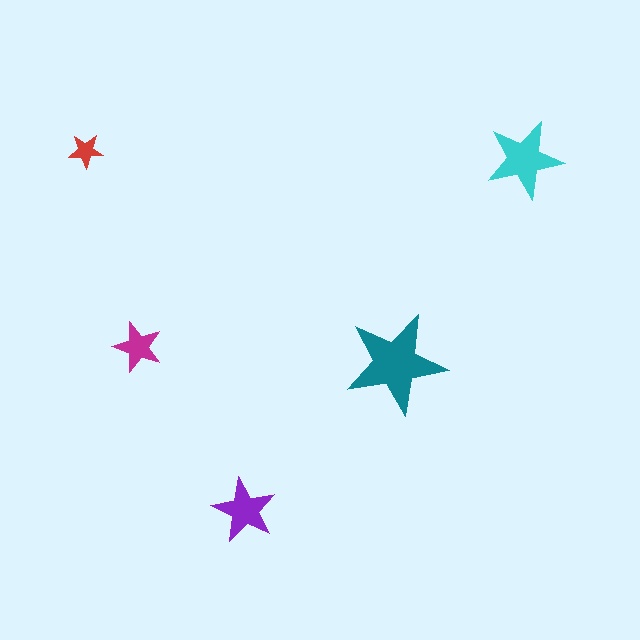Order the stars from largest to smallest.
the teal one, the cyan one, the purple one, the magenta one, the red one.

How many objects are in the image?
There are 5 objects in the image.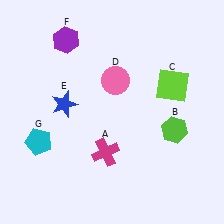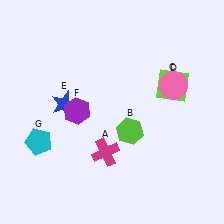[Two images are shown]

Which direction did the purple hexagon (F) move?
The purple hexagon (F) moved down.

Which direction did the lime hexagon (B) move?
The lime hexagon (B) moved left.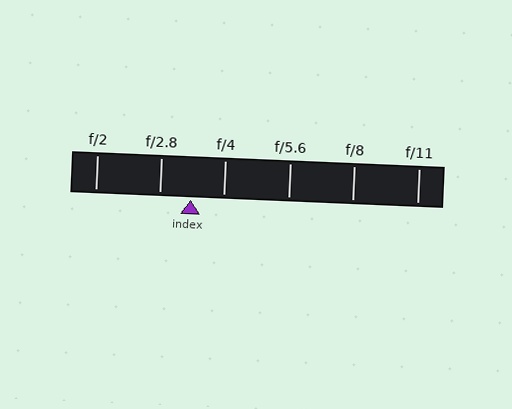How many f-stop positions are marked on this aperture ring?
There are 6 f-stop positions marked.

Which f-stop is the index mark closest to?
The index mark is closest to f/2.8.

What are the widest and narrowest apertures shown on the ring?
The widest aperture shown is f/2 and the narrowest is f/11.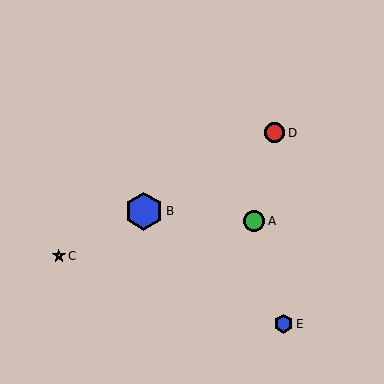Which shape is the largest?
The blue hexagon (labeled B) is the largest.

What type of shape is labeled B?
Shape B is a blue hexagon.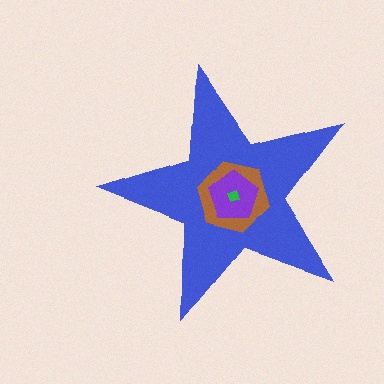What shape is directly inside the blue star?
The brown hexagon.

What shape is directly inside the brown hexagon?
The purple pentagon.